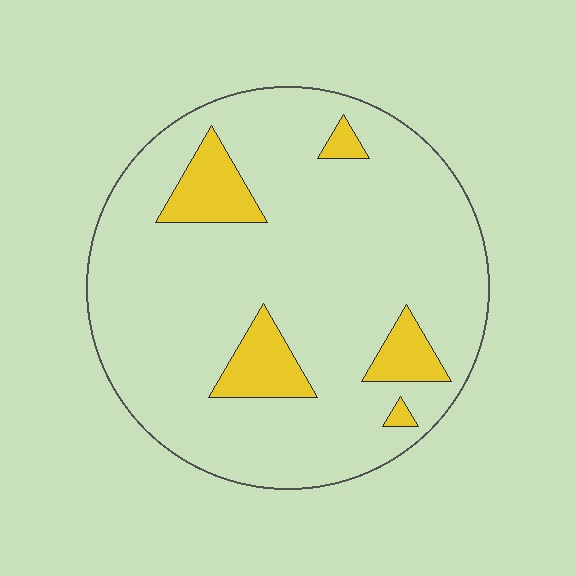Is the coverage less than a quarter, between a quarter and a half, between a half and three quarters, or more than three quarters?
Less than a quarter.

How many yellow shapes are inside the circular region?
5.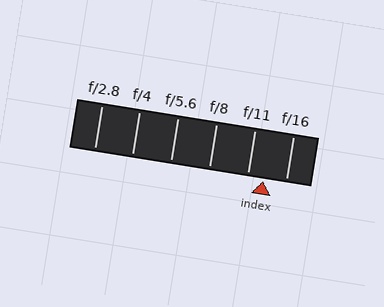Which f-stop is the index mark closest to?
The index mark is closest to f/11.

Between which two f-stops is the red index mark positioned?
The index mark is between f/11 and f/16.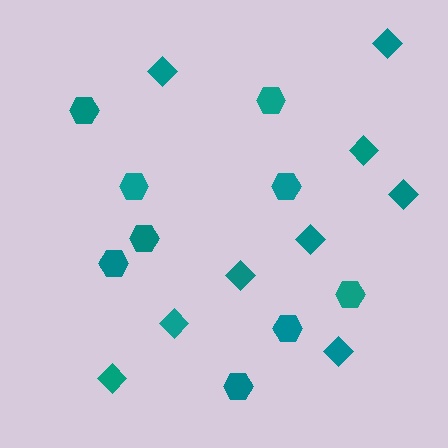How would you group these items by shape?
There are 2 groups: one group of diamonds (9) and one group of hexagons (9).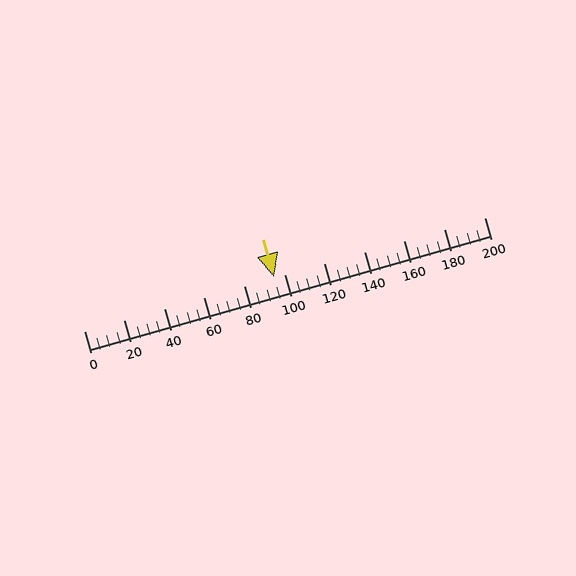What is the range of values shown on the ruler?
The ruler shows values from 0 to 200.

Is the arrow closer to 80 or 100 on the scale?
The arrow is closer to 100.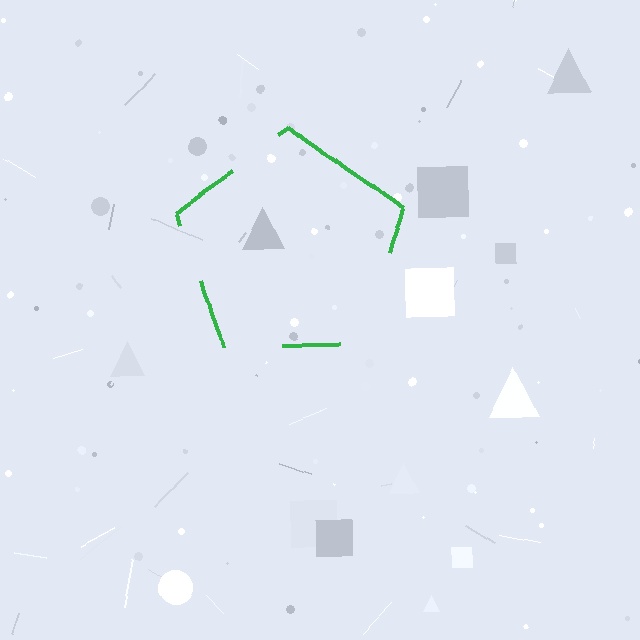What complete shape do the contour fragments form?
The contour fragments form a pentagon.